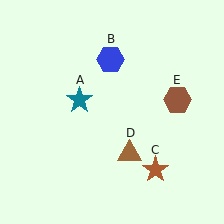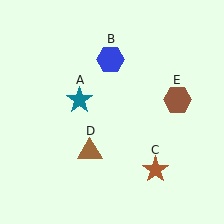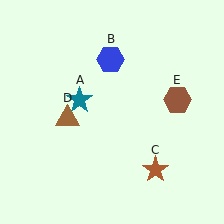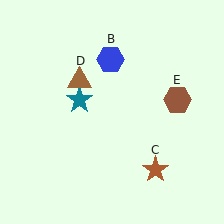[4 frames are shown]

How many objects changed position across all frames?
1 object changed position: brown triangle (object D).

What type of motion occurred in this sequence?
The brown triangle (object D) rotated clockwise around the center of the scene.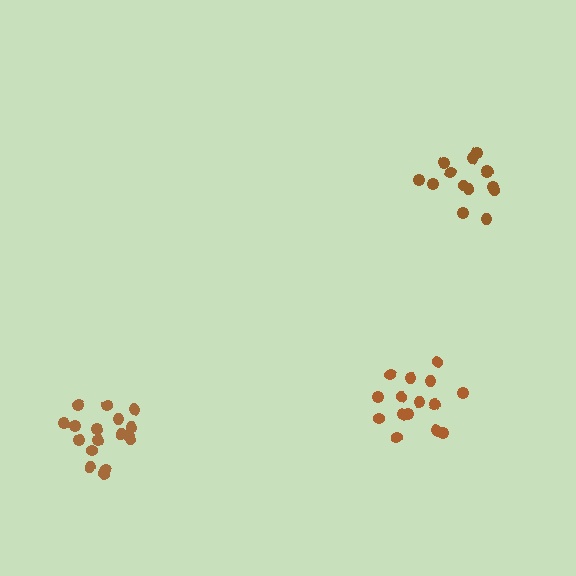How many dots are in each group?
Group 1: 15 dots, Group 2: 14 dots, Group 3: 17 dots (46 total).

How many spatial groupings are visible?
There are 3 spatial groupings.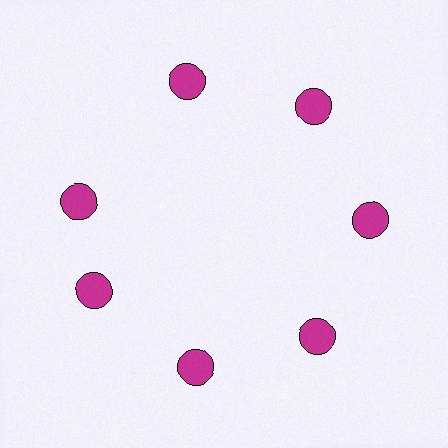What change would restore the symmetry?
The symmetry would be restored by rotating it back into even spacing with its neighbors so that all 7 circles sit at equal angles and equal distance from the center.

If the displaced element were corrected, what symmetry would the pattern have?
It would have 7-fold rotational symmetry — the pattern would map onto itself every 51 degrees.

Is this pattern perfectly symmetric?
No. The 7 magenta circles are arranged in a ring, but one element near the 10 o'clock position is rotated out of alignment along the ring, breaking the 7-fold rotational symmetry.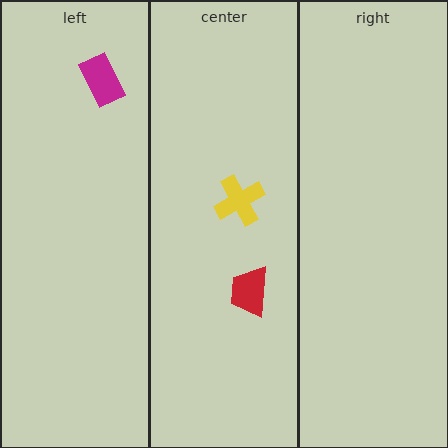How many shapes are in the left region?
1.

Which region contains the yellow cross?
The center region.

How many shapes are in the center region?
2.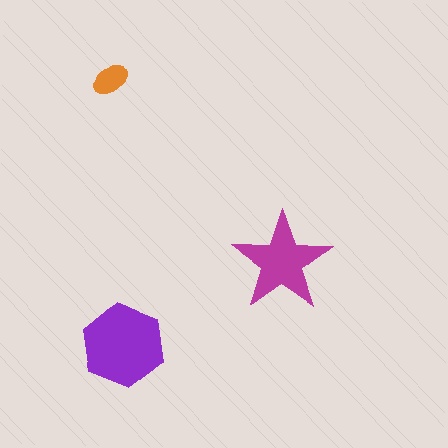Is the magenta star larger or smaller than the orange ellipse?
Larger.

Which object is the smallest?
The orange ellipse.